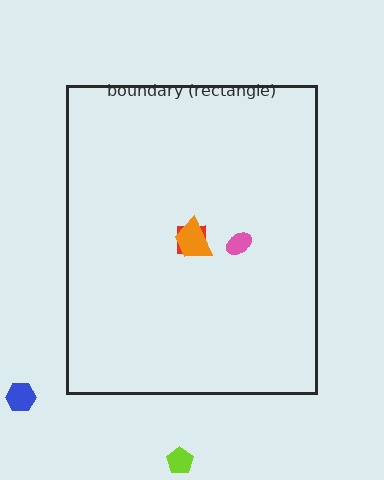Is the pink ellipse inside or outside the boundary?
Inside.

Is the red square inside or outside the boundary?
Inside.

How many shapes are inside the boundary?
3 inside, 2 outside.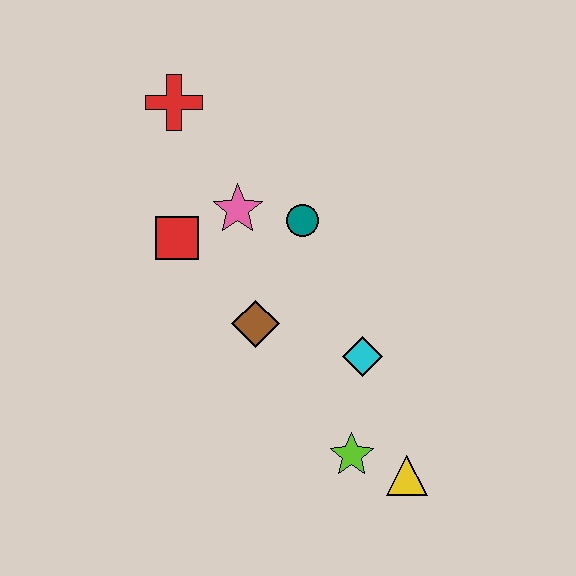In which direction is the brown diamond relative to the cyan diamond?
The brown diamond is to the left of the cyan diamond.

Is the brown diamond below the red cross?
Yes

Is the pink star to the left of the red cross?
No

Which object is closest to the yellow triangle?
The lime star is closest to the yellow triangle.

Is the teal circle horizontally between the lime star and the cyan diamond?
No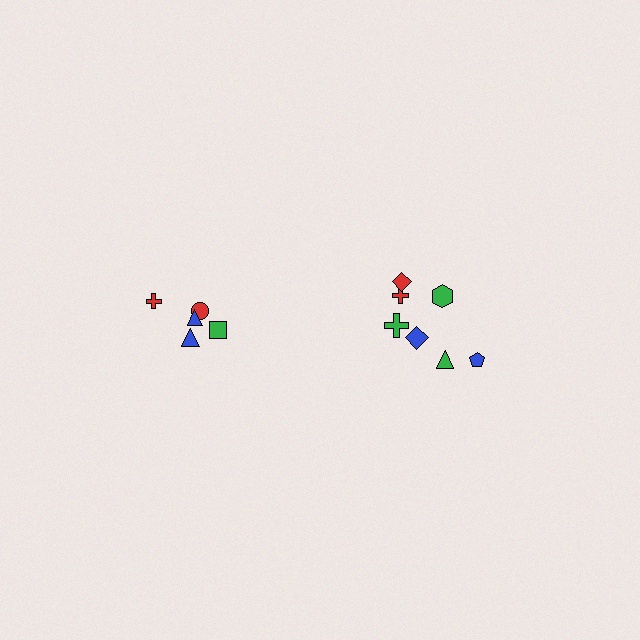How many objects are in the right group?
There are 7 objects.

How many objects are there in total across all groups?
There are 12 objects.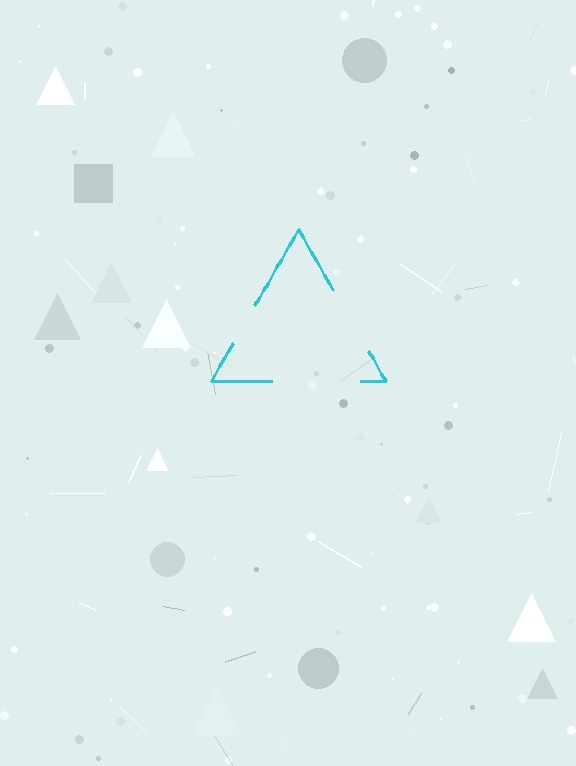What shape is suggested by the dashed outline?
The dashed outline suggests a triangle.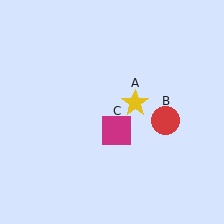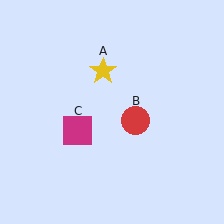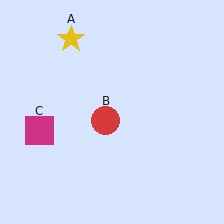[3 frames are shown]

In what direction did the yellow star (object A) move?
The yellow star (object A) moved up and to the left.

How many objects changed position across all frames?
3 objects changed position: yellow star (object A), red circle (object B), magenta square (object C).